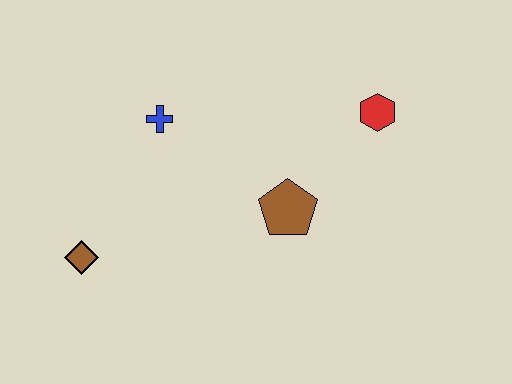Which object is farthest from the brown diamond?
The red hexagon is farthest from the brown diamond.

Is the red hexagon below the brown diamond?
No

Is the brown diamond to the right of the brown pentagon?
No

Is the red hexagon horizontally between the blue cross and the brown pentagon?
No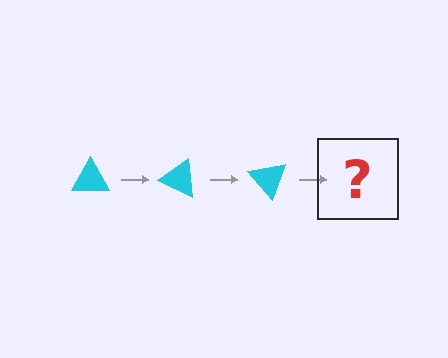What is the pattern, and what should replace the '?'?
The pattern is that the triangle rotates 25 degrees each step. The '?' should be a cyan triangle rotated 75 degrees.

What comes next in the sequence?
The next element should be a cyan triangle rotated 75 degrees.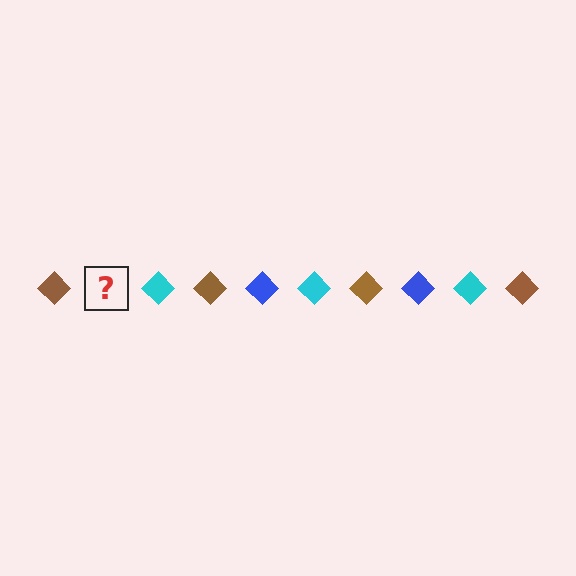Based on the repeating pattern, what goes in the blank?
The blank should be a blue diamond.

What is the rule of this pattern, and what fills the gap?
The rule is that the pattern cycles through brown, blue, cyan diamonds. The gap should be filled with a blue diamond.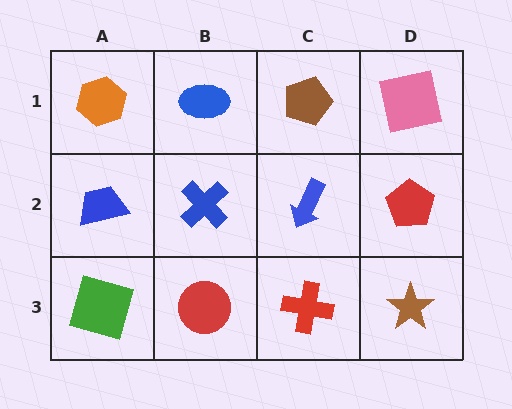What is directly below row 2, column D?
A brown star.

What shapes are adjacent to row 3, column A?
A blue trapezoid (row 2, column A), a red circle (row 3, column B).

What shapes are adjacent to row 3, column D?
A red pentagon (row 2, column D), a red cross (row 3, column C).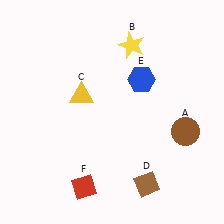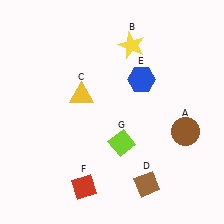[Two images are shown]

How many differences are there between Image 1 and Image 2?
There is 1 difference between the two images.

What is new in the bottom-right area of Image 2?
A lime diamond (G) was added in the bottom-right area of Image 2.